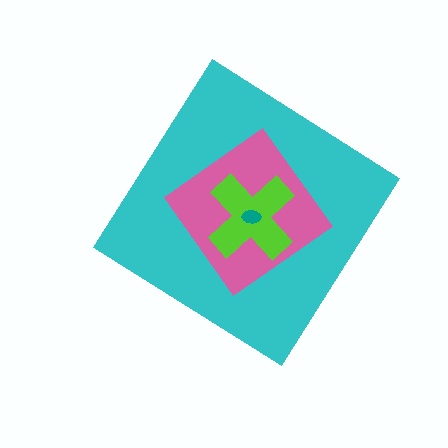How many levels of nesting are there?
4.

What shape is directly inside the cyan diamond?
The pink diamond.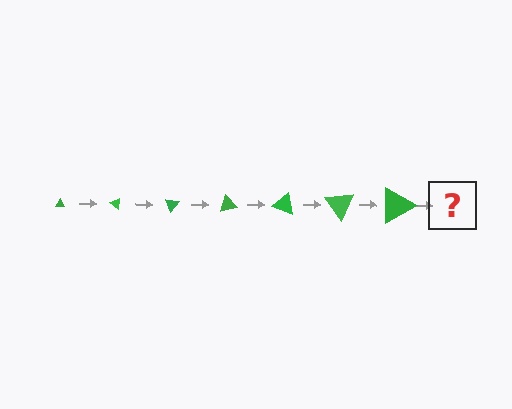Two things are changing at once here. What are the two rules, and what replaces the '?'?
The two rules are that the triangle grows larger each step and it rotates 35 degrees each step. The '?' should be a triangle, larger than the previous one and rotated 245 degrees from the start.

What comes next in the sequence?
The next element should be a triangle, larger than the previous one and rotated 245 degrees from the start.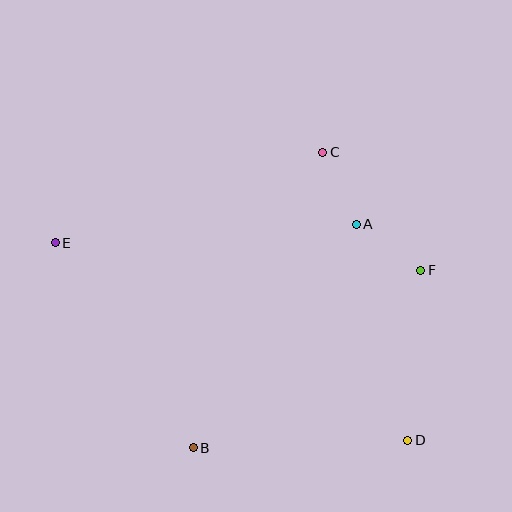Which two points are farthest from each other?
Points D and E are farthest from each other.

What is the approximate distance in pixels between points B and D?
The distance between B and D is approximately 215 pixels.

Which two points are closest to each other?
Points A and F are closest to each other.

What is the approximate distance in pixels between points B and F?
The distance between B and F is approximately 289 pixels.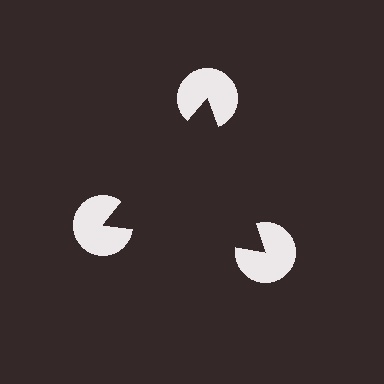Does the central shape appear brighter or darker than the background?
It typically appears slightly darker than the background, even though no actual brightness change is drawn.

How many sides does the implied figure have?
3 sides.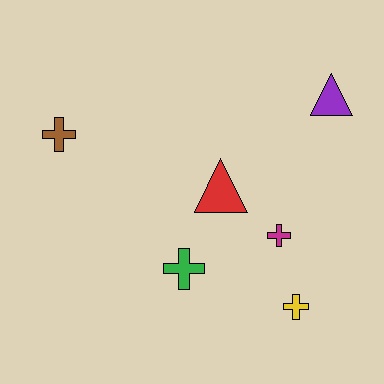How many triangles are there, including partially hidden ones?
There are 2 triangles.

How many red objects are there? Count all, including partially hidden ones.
There is 1 red object.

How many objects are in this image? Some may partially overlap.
There are 6 objects.